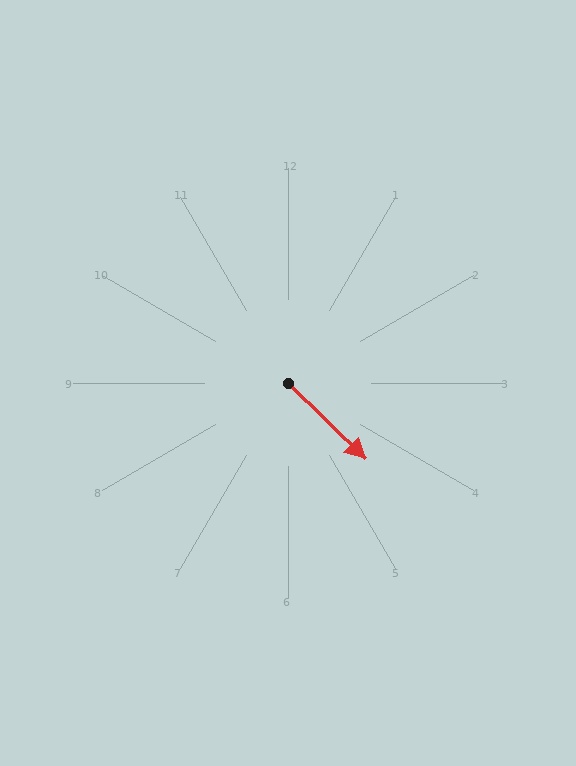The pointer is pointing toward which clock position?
Roughly 4 o'clock.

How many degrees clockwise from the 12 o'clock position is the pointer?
Approximately 134 degrees.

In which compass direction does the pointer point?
Southeast.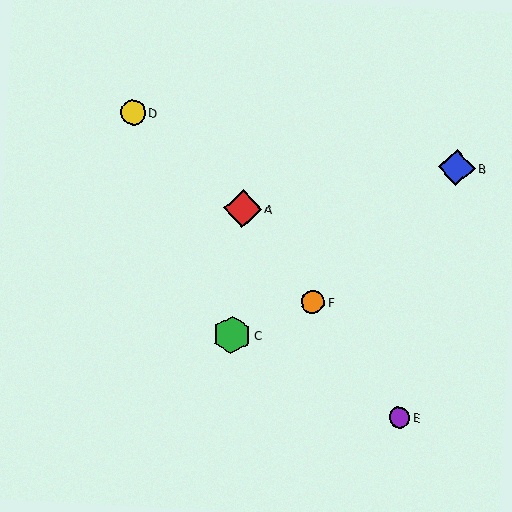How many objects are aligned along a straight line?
3 objects (A, E, F) are aligned along a straight line.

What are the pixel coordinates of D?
Object D is at (133, 113).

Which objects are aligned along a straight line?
Objects A, E, F are aligned along a straight line.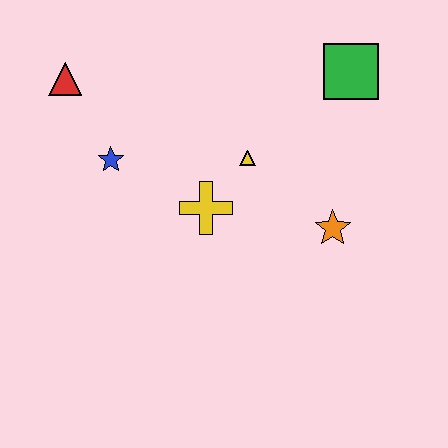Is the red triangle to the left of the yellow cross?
Yes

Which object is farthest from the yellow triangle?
The red triangle is farthest from the yellow triangle.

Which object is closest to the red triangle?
The blue star is closest to the red triangle.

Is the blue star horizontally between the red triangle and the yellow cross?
Yes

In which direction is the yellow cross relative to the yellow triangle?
The yellow cross is below the yellow triangle.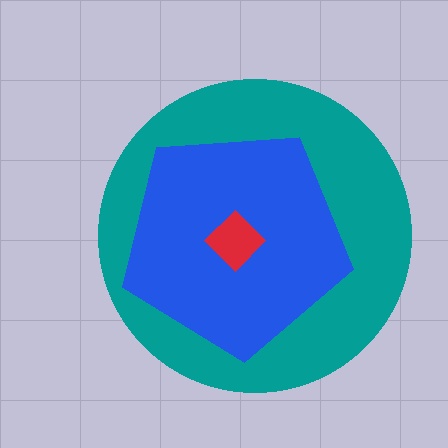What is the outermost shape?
The teal circle.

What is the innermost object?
The red diamond.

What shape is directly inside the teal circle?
The blue pentagon.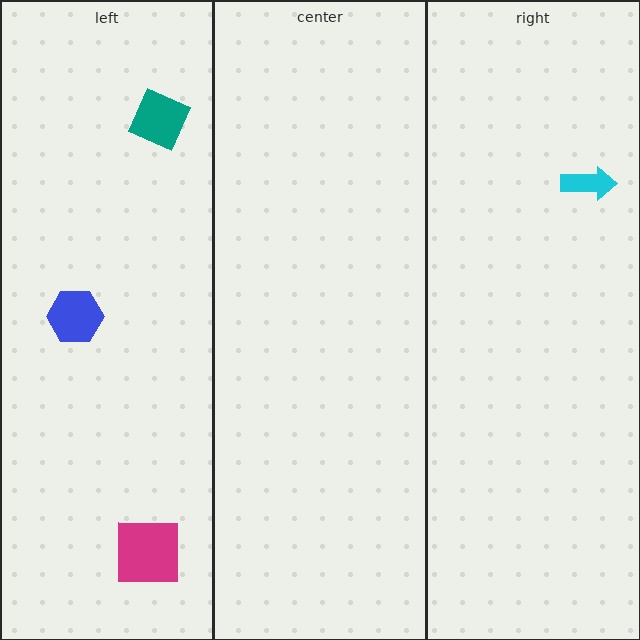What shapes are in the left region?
The teal diamond, the blue hexagon, the magenta square.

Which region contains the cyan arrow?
The right region.